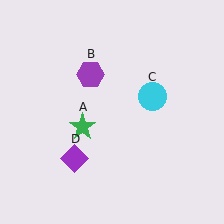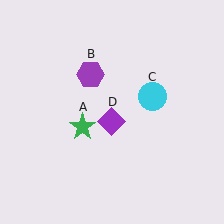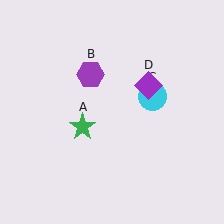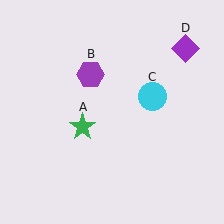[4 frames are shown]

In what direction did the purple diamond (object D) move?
The purple diamond (object D) moved up and to the right.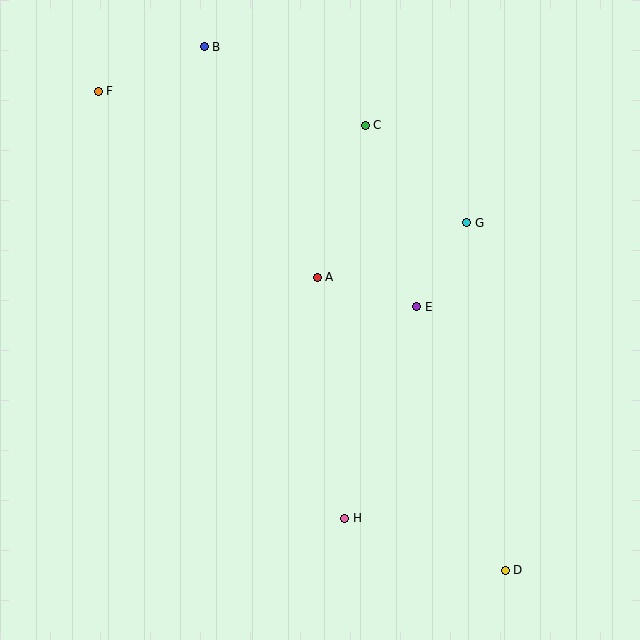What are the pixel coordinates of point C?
Point C is at (365, 125).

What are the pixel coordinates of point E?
Point E is at (417, 307).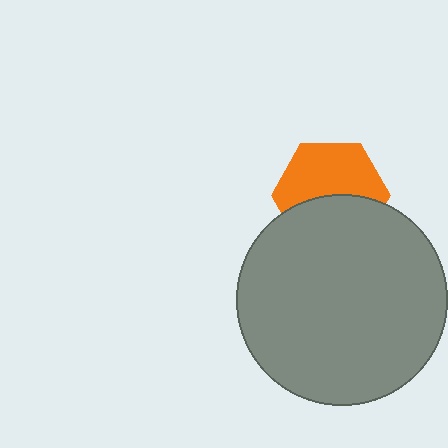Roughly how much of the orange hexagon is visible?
About half of it is visible (roughly 55%).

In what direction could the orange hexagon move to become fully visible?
The orange hexagon could move up. That would shift it out from behind the gray circle entirely.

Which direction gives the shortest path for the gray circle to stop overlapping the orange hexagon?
Moving down gives the shortest separation.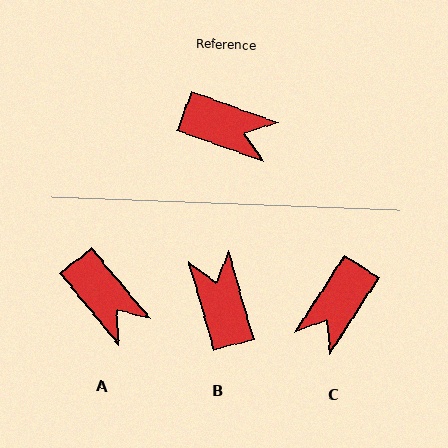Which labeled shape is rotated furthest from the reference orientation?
B, about 126 degrees away.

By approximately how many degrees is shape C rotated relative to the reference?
Approximately 103 degrees clockwise.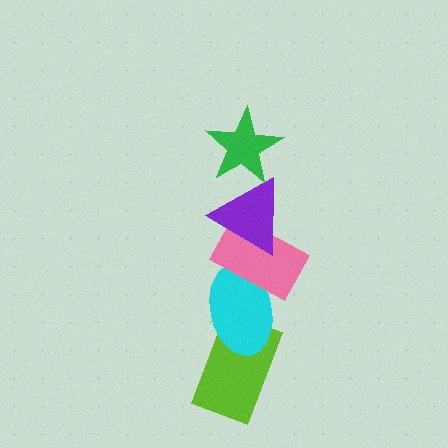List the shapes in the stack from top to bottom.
From top to bottom: the green star, the purple triangle, the pink rectangle, the cyan ellipse, the lime rectangle.